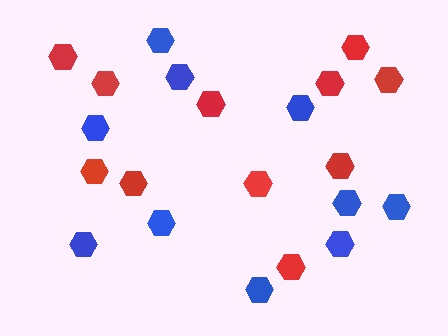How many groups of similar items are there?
There are 2 groups: one group of red hexagons (11) and one group of blue hexagons (10).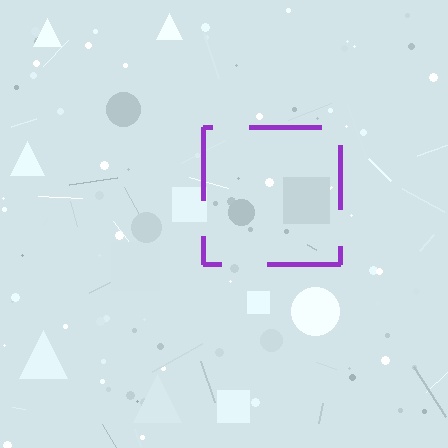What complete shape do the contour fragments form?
The contour fragments form a square.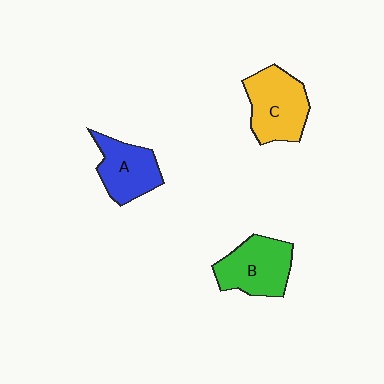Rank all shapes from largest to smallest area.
From largest to smallest: C (yellow), B (green), A (blue).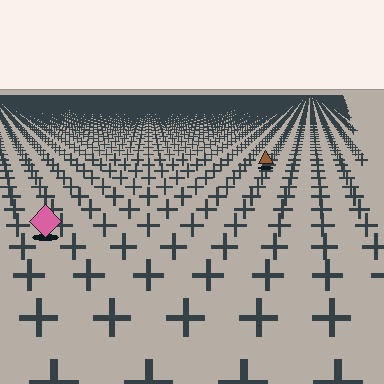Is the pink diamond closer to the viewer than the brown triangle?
Yes. The pink diamond is closer — you can tell from the texture gradient: the ground texture is coarser near it.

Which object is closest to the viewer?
The pink diamond is closest. The texture marks near it are larger and more spread out.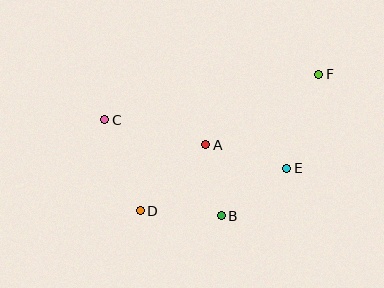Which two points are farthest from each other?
Points D and F are farthest from each other.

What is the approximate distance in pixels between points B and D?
The distance between B and D is approximately 81 pixels.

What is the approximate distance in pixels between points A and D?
The distance between A and D is approximately 93 pixels.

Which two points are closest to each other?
Points A and B are closest to each other.